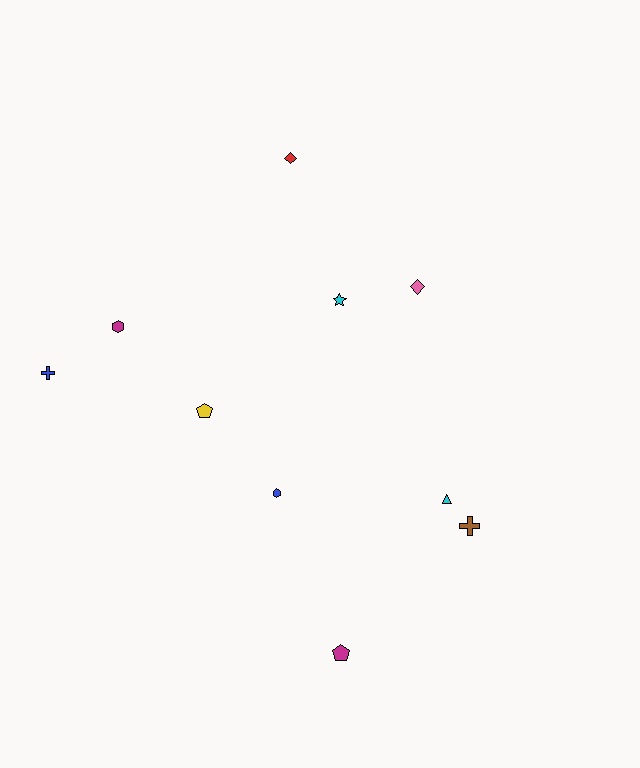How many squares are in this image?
There are no squares.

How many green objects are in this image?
There are no green objects.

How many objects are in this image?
There are 10 objects.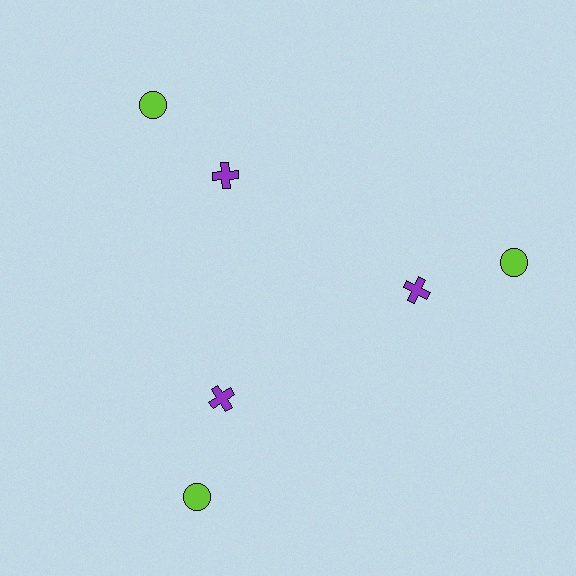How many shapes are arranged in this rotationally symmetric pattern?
There are 6 shapes, arranged in 3 groups of 2.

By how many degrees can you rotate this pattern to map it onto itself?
The pattern maps onto itself every 120 degrees of rotation.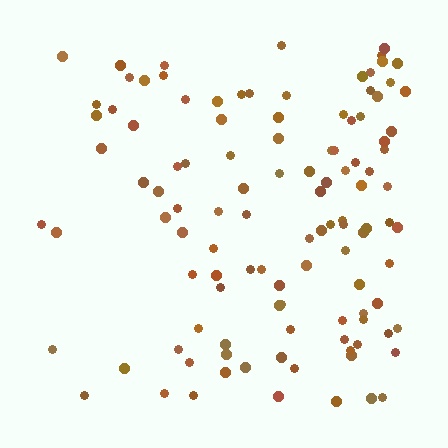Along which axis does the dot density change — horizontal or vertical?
Horizontal.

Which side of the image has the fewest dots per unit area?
The left.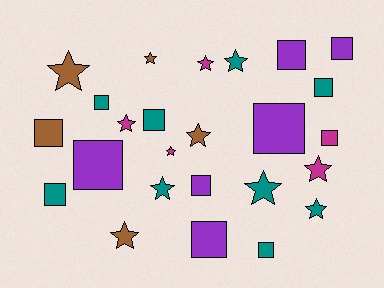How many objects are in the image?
There are 25 objects.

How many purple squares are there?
There are 6 purple squares.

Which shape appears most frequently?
Square, with 13 objects.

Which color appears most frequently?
Teal, with 9 objects.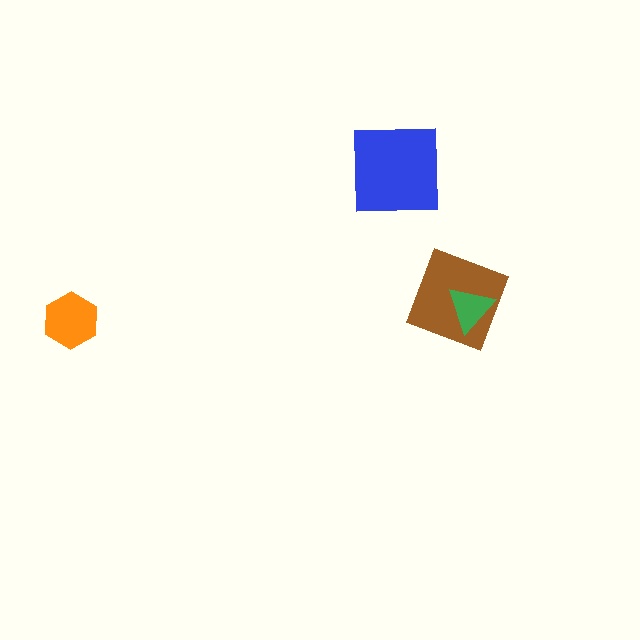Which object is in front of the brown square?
The green triangle is in front of the brown square.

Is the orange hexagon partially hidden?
No, no other shape covers it.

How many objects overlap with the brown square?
1 object overlaps with the brown square.